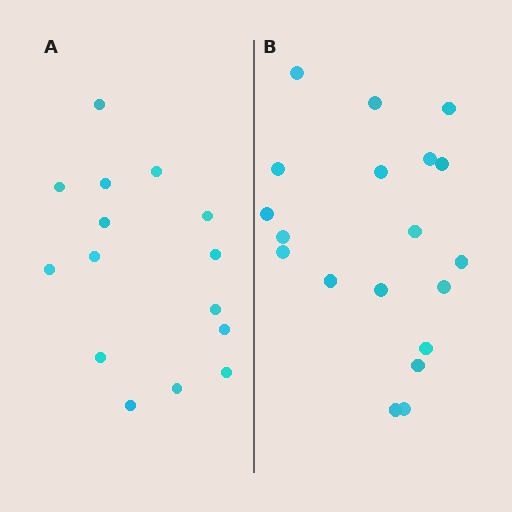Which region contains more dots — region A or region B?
Region B (the right region) has more dots.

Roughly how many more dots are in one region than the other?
Region B has about 4 more dots than region A.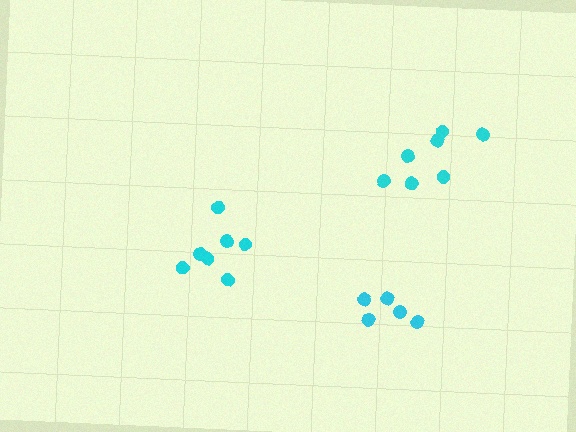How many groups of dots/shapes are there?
There are 3 groups.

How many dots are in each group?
Group 1: 7 dots, Group 2: 7 dots, Group 3: 5 dots (19 total).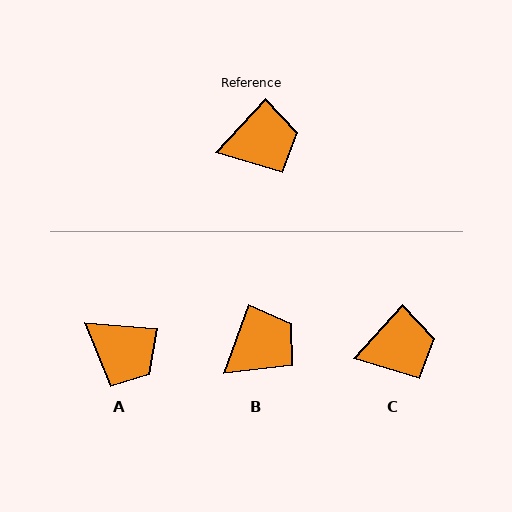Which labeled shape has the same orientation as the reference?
C.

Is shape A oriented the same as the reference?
No, it is off by about 52 degrees.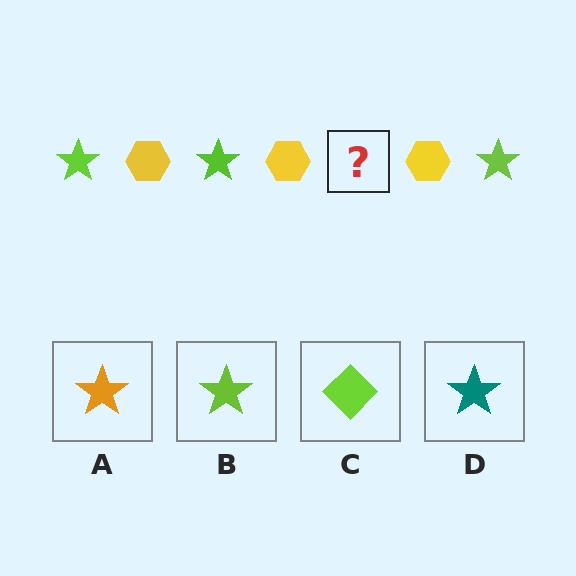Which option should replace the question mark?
Option B.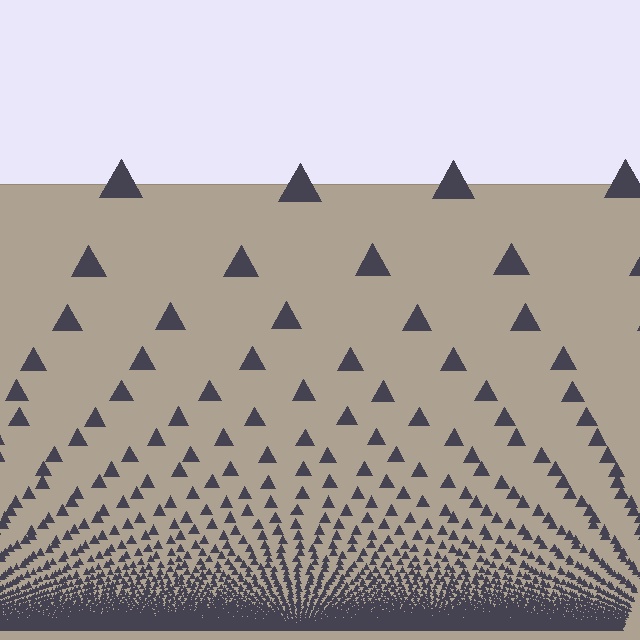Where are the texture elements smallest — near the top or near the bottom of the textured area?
Near the bottom.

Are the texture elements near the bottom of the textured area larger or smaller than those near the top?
Smaller. The gradient is inverted — elements near the bottom are smaller and denser.